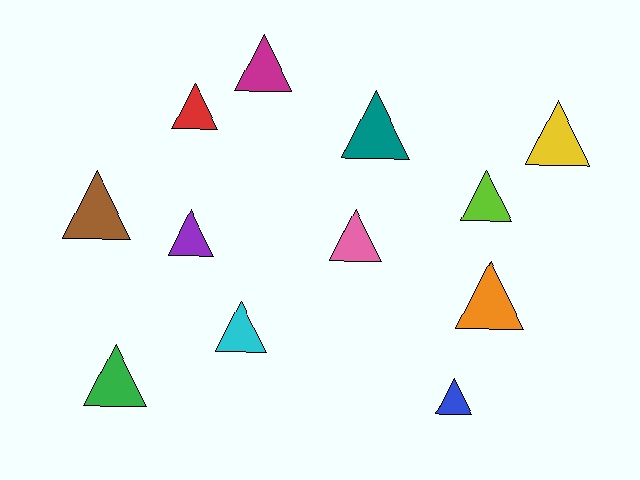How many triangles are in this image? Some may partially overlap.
There are 12 triangles.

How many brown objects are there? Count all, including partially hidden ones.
There is 1 brown object.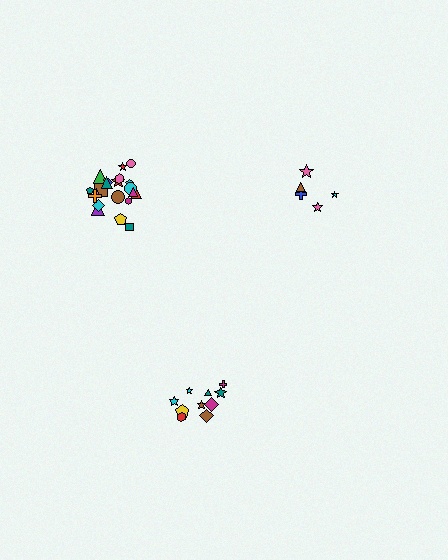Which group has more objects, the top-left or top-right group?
The top-left group.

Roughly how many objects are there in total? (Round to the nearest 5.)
Roughly 35 objects in total.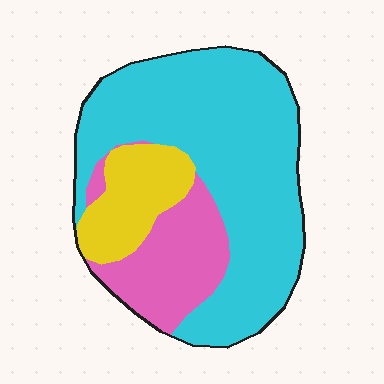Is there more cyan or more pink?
Cyan.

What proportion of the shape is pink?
Pink takes up about one fifth (1/5) of the shape.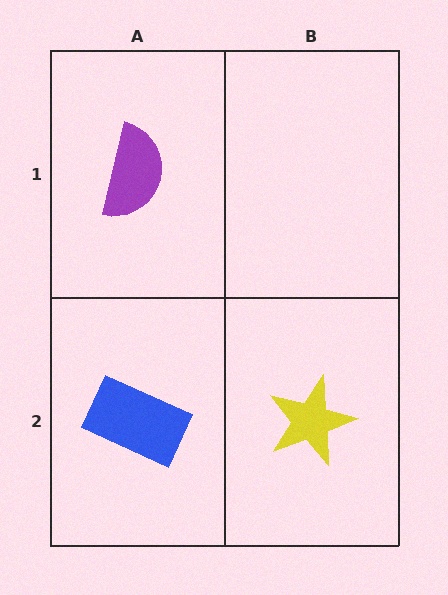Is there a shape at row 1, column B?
No, that cell is empty.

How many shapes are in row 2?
2 shapes.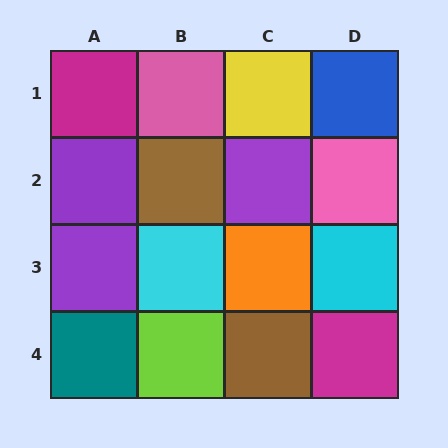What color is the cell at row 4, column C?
Brown.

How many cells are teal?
1 cell is teal.